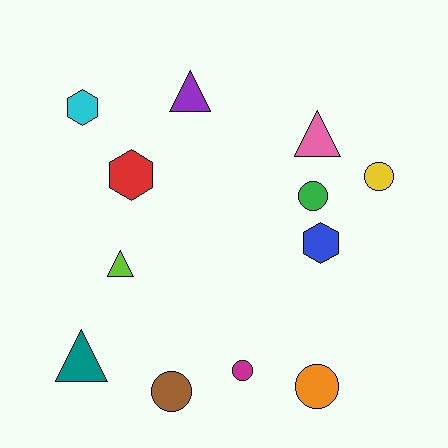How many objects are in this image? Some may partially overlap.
There are 12 objects.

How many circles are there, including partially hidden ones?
There are 5 circles.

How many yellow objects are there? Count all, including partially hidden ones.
There is 1 yellow object.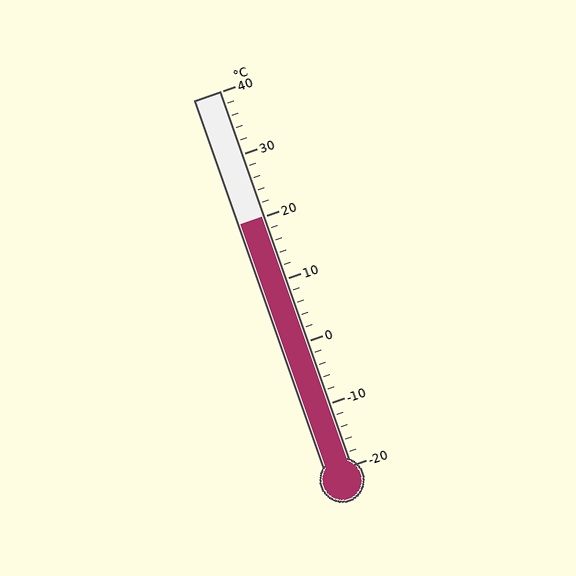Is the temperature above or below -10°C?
The temperature is above -10°C.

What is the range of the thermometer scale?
The thermometer scale ranges from -20°C to 40°C.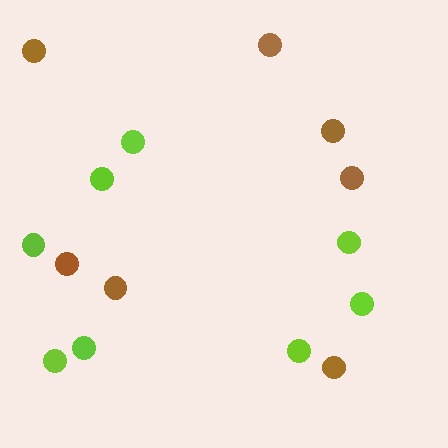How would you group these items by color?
There are 2 groups: one group of brown circles (7) and one group of lime circles (8).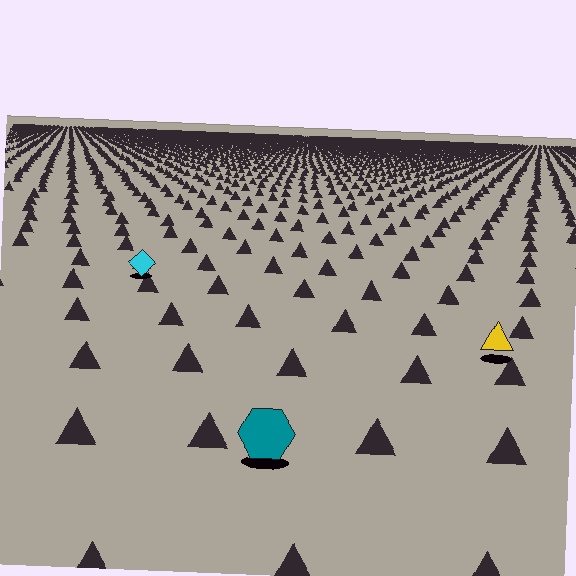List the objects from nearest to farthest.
From nearest to farthest: the teal hexagon, the yellow triangle, the cyan diamond.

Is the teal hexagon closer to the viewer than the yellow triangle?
Yes. The teal hexagon is closer — you can tell from the texture gradient: the ground texture is coarser near it.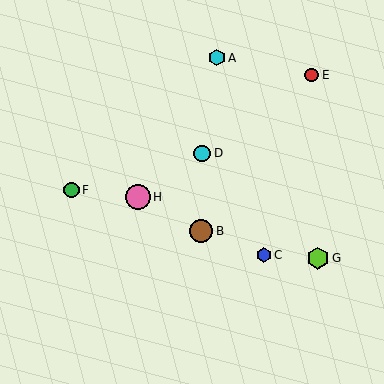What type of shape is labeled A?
Shape A is a cyan hexagon.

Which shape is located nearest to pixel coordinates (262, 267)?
The blue hexagon (labeled C) at (264, 255) is nearest to that location.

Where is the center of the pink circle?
The center of the pink circle is at (138, 197).